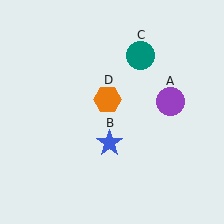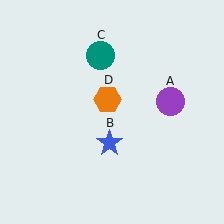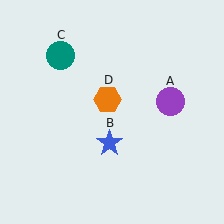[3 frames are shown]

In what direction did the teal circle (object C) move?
The teal circle (object C) moved left.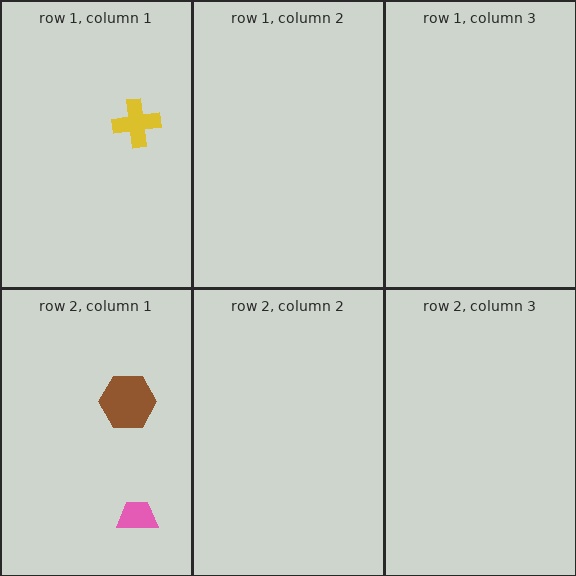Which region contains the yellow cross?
The row 1, column 1 region.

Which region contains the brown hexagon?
The row 2, column 1 region.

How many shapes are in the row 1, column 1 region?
1.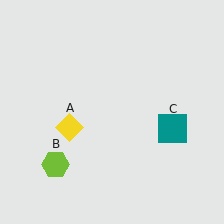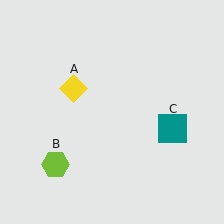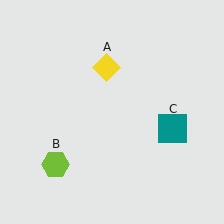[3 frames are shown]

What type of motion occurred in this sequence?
The yellow diamond (object A) rotated clockwise around the center of the scene.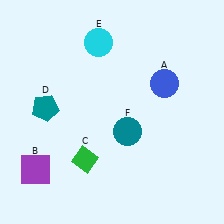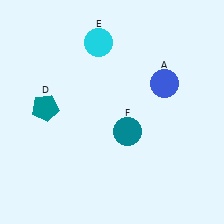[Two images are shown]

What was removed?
The purple square (B), the green diamond (C) were removed in Image 2.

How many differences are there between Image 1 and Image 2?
There are 2 differences between the two images.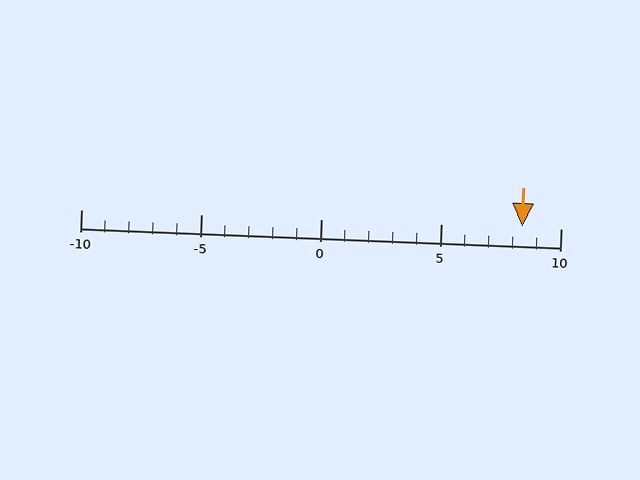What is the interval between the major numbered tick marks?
The major tick marks are spaced 5 units apart.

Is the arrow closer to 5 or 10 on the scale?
The arrow is closer to 10.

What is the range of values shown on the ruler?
The ruler shows values from -10 to 10.